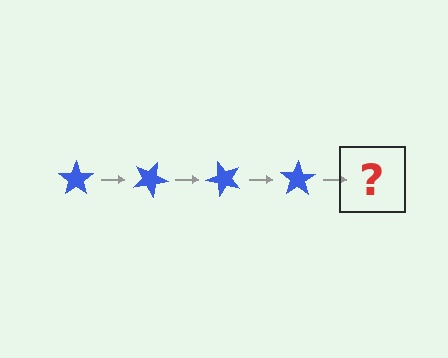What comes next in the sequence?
The next element should be a blue star rotated 100 degrees.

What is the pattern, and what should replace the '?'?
The pattern is that the star rotates 25 degrees each step. The '?' should be a blue star rotated 100 degrees.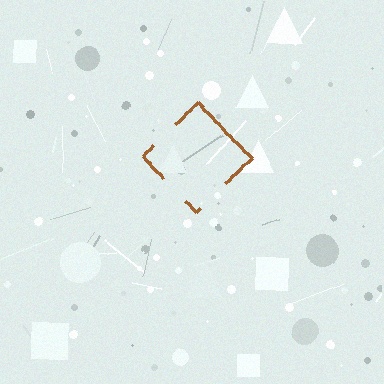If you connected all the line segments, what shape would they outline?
They would outline a diamond.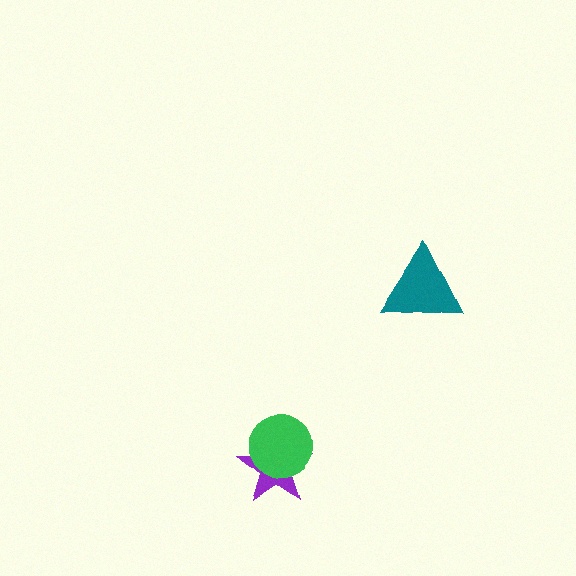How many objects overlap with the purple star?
1 object overlaps with the purple star.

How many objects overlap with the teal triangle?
0 objects overlap with the teal triangle.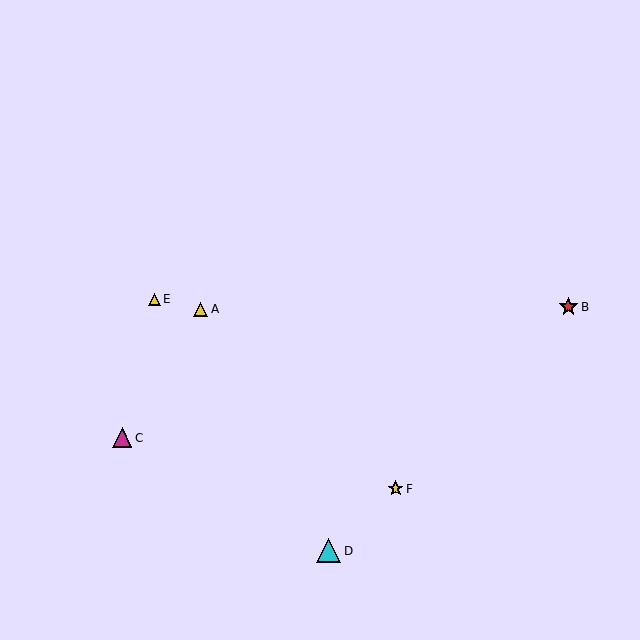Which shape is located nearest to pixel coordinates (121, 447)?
The magenta triangle (labeled C) at (122, 438) is nearest to that location.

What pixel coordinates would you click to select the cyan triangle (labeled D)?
Click at (329, 551) to select the cyan triangle D.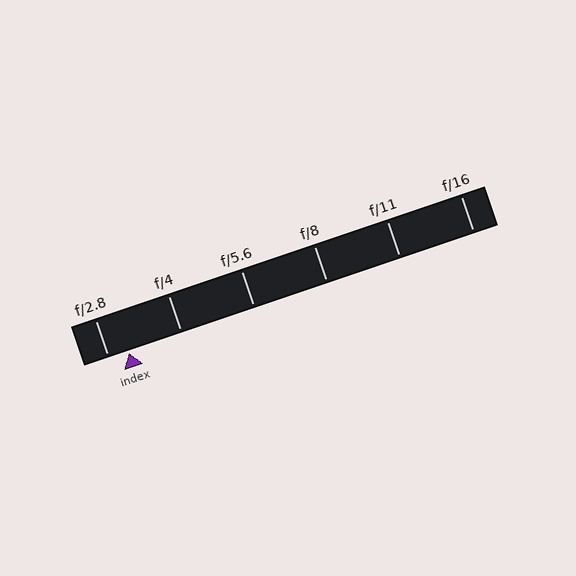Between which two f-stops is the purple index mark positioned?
The index mark is between f/2.8 and f/4.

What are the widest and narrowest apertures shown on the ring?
The widest aperture shown is f/2.8 and the narrowest is f/16.